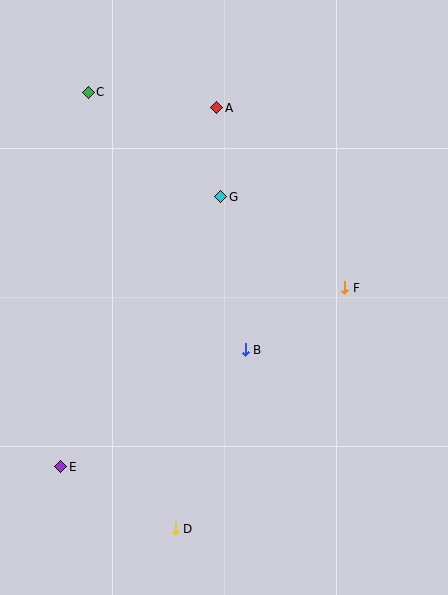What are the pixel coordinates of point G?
Point G is at (221, 197).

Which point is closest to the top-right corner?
Point A is closest to the top-right corner.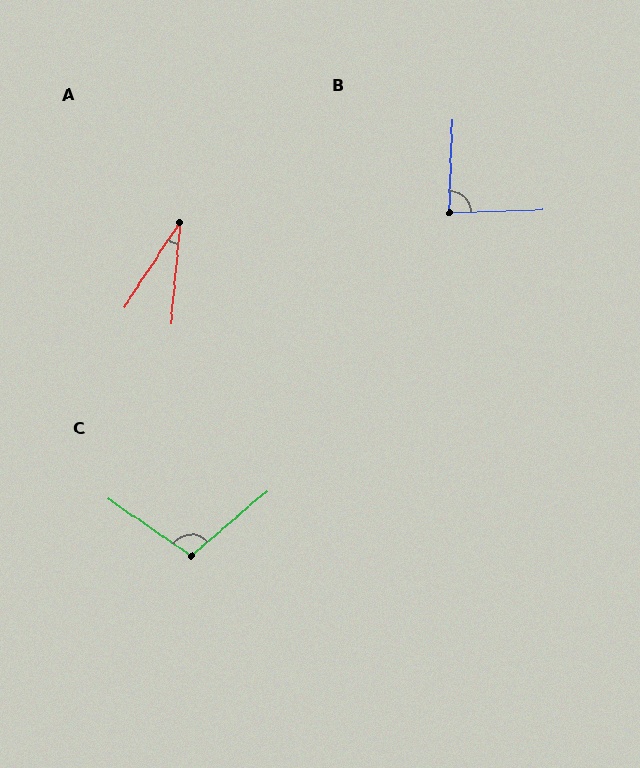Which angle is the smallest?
A, at approximately 28 degrees.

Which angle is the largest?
C, at approximately 105 degrees.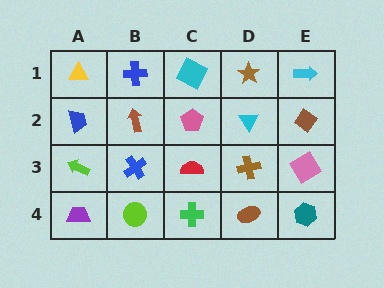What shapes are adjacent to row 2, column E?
A cyan arrow (row 1, column E), a pink diamond (row 3, column E), a cyan triangle (row 2, column D).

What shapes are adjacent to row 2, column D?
A brown star (row 1, column D), a brown cross (row 3, column D), a pink pentagon (row 2, column C), a brown diamond (row 2, column E).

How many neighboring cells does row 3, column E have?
3.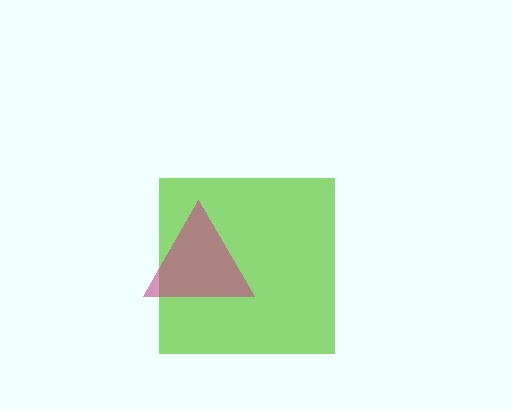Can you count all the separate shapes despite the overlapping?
Yes, there are 2 separate shapes.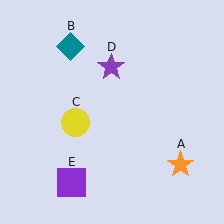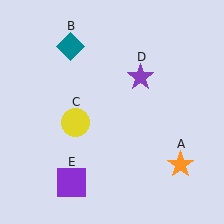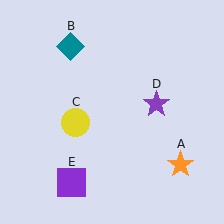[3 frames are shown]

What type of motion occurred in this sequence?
The purple star (object D) rotated clockwise around the center of the scene.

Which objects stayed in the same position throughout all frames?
Orange star (object A) and teal diamond (object B) and yellow circle (object C) and purple square (object E) remained stationary.